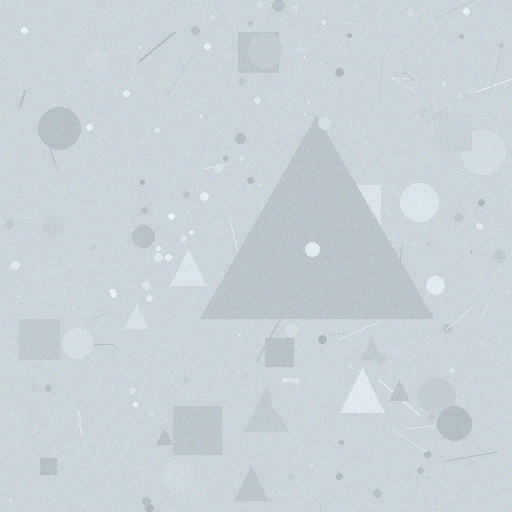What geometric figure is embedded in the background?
A triangle is embedded in the background.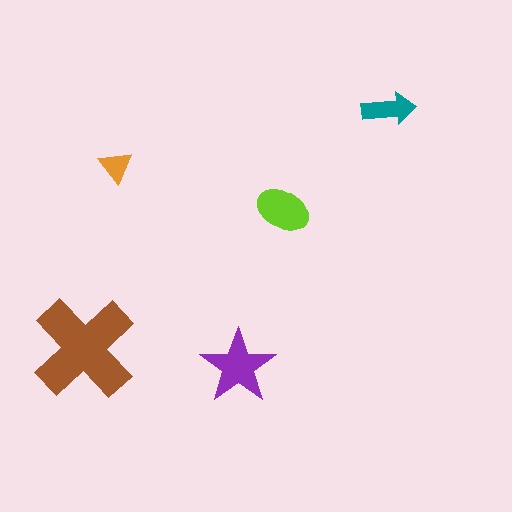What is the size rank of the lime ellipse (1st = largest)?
3rd.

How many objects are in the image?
There are 5 objects in the image.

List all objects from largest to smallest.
The brown cross, the purple star, the lime ellipse, the teal arrow, the orange triangle.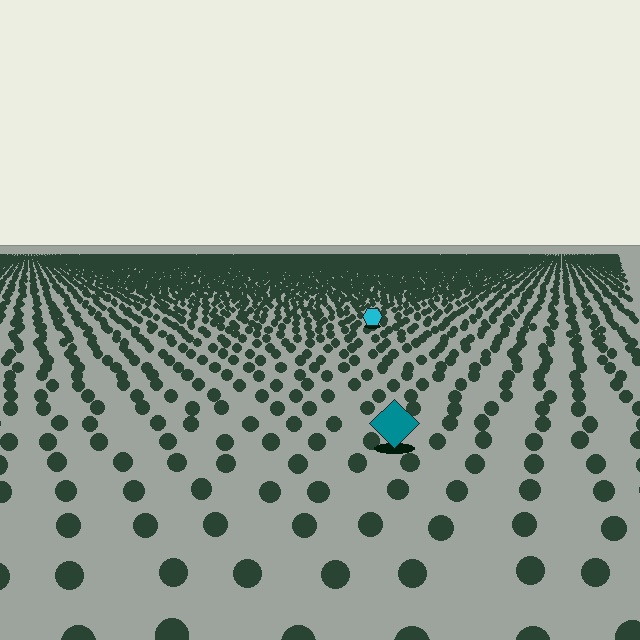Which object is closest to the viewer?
The teal diamond is closest. The texture marks near it are larger and more spread out.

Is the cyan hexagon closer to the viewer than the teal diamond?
No. The teal diamond is closer — you can tell from the texture gradient: the ground texture is coarser near it.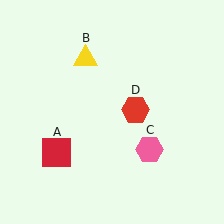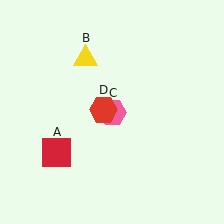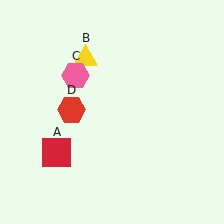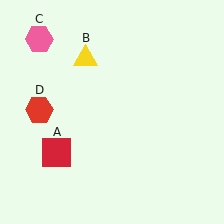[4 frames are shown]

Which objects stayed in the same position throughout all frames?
Red square (object A) and yellow triangle (object B) remained stationary.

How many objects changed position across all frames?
2 objects changed position: pink hexagon (object C), red hexagon (object D).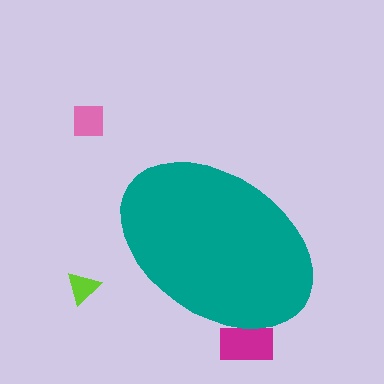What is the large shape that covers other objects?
A teal ellipse.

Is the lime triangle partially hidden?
No, the lime triangle is fully visible.